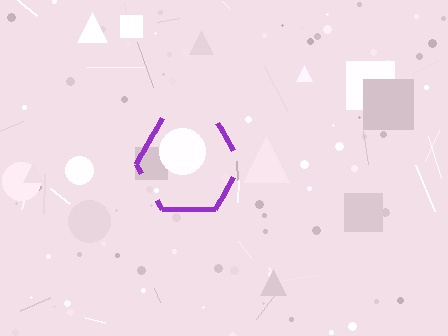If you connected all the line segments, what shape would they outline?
They would outline a hexagon.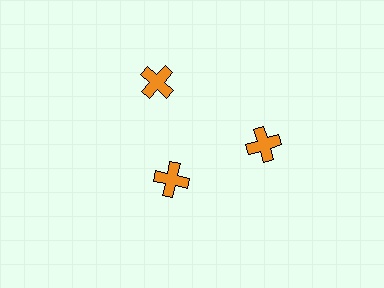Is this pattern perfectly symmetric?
No. The 3 orange crosses are arranged in a ring, but one element near the 7 o'clock position is pulled inward toward the center, breaking the 3-fold rotational symmetry.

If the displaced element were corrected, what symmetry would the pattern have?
It would have 3-fold rotational symmetry — the pattern would map onto itself every 120 degrees.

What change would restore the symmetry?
The symmetry would be restored by moving it outward, back onto the ring so that all 3 crosses sit at equal angles and equal distance from the center.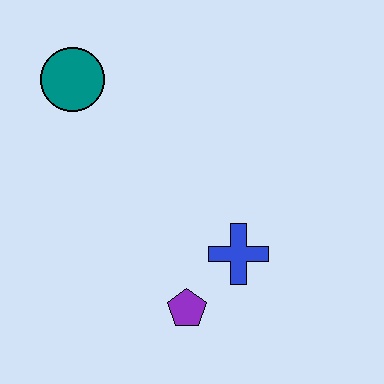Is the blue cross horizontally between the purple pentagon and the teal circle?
No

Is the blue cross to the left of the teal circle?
No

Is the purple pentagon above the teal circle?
No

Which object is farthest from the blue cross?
The teal circle is farthest from the blue cross.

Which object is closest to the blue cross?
The purple pentagon is closest to the blue cross.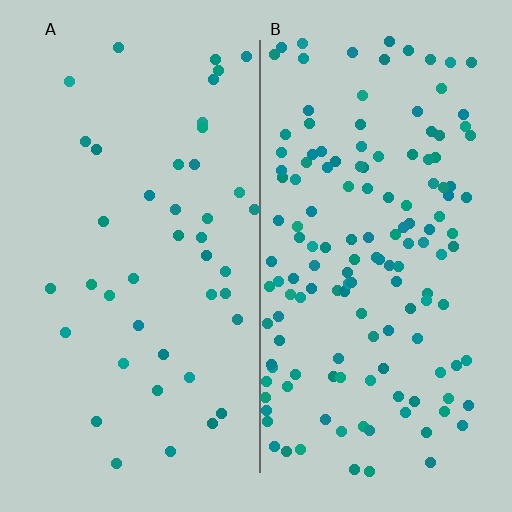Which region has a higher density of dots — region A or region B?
B (the right).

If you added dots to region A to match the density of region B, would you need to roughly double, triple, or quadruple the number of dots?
Approximately triple.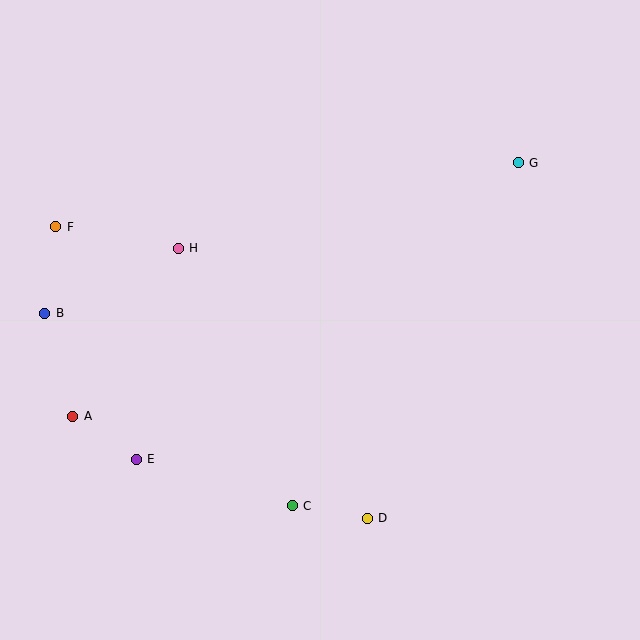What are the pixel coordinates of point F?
Point F is at (56, 227).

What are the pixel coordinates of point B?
Point B is at (45, 313).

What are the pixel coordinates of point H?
Point H is at (178, 248).